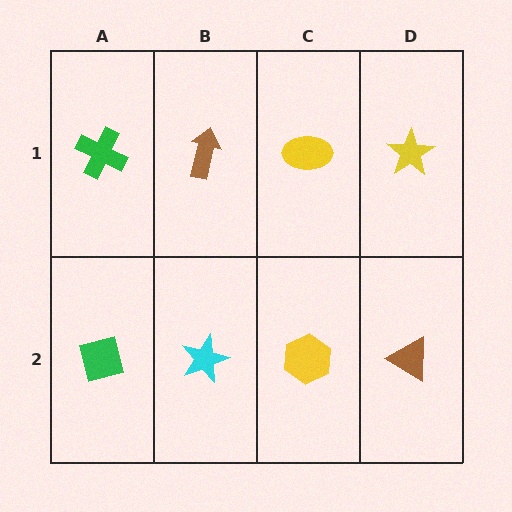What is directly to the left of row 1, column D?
A yellow ellipse.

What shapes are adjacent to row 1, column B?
A cyan star (row 2, column B), a green cross (row 1, column A), a yellow ellipse (row 1, column C).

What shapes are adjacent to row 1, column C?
A yellow hexagon (row 2, column C), a brown arrow (row 1, column B), a yellow star (row 1, column D).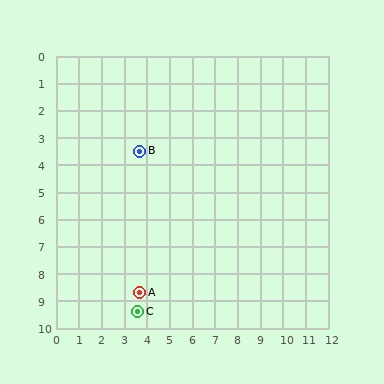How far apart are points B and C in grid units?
Points B and C are about 5.9 grid units apart.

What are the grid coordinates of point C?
Point C is at approximately (3.6, 9.4).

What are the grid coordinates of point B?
Point B is at approximately (3.7, 3.5).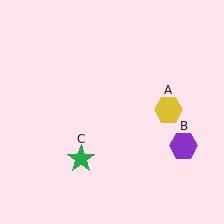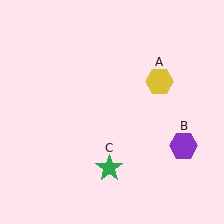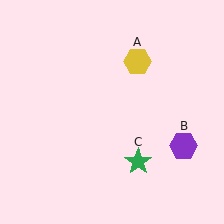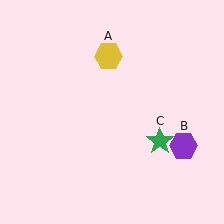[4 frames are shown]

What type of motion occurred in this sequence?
The yellow hexagon (object A), green star (object C) rotated counterclockwise around the center of the scene.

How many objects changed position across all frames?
2 objects changed position: yellow hexagon (object A), green star (object C).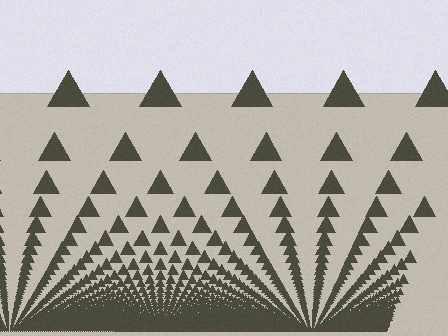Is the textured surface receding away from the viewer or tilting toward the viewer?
The surface appears to tilt toward the viewer. Texture elements get larger and sparser toward the top.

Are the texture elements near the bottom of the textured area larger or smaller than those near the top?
Smaller. The gradient is inverted — elements near the bottom are smaller and denser.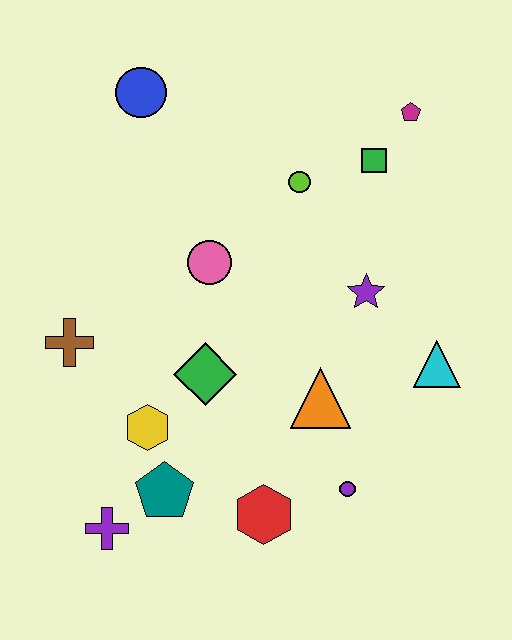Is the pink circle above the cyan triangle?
Yes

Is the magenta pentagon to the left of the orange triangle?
No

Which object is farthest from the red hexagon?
The blue circle is farthest from the red hexagon.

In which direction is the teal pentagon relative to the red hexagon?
The teal pentagon is to the left of the red hexagon.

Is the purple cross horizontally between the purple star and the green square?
No